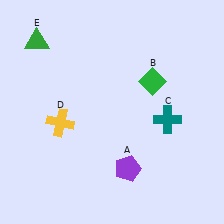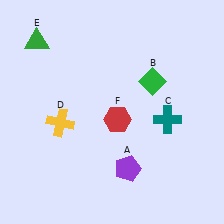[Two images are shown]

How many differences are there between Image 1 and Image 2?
There is 1 difference between the two images.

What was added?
A red hexagon (F) was added in Image 2.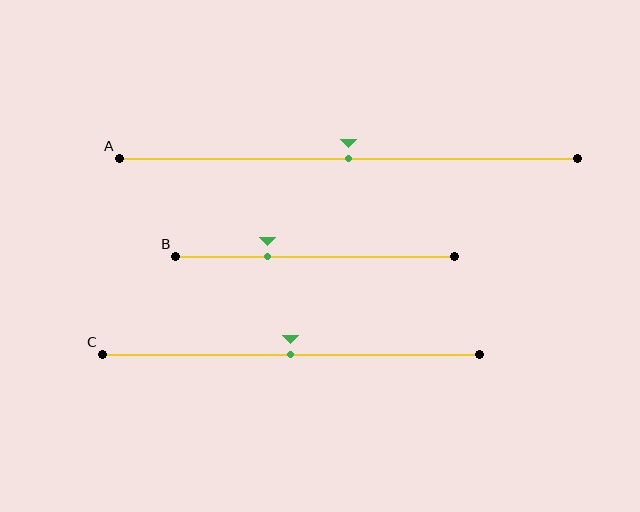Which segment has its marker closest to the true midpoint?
Segment A has its marker closest to the true midpoint.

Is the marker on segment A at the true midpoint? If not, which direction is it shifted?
Yes, the marker on segment A is at the true midpoint.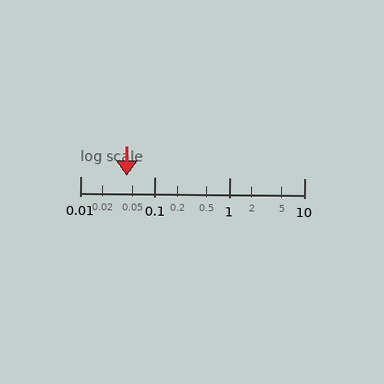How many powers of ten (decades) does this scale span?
The scale spans 3 decades, from 0.01 to 10.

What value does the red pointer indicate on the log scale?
The pointer indicates approximately 0.042.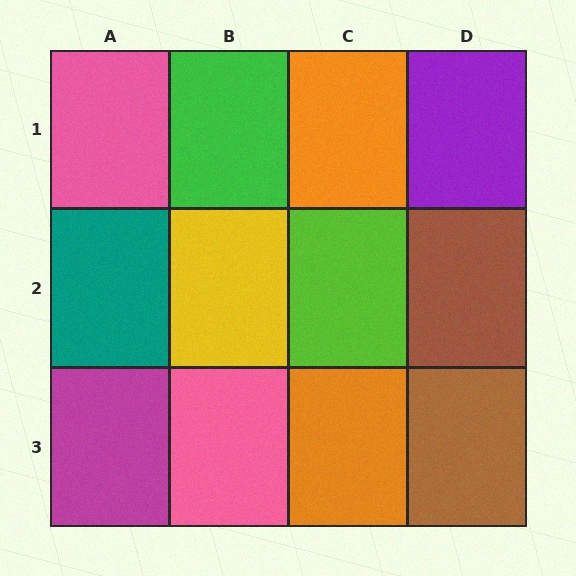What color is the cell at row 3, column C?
Orange.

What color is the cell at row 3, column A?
Magenta.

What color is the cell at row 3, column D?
Brown.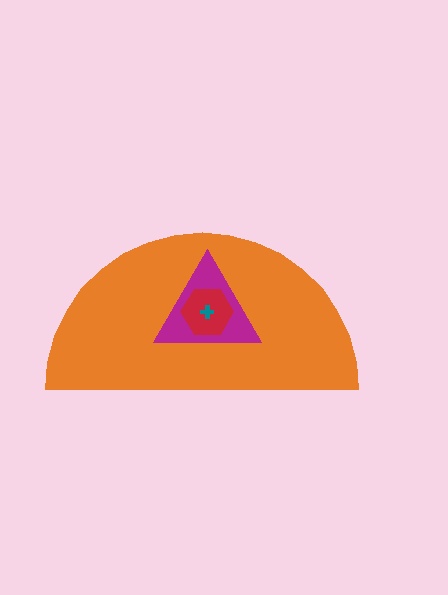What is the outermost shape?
The orange semicircle.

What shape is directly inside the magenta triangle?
The red hexagon.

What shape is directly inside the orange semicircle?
The magenta triangle.